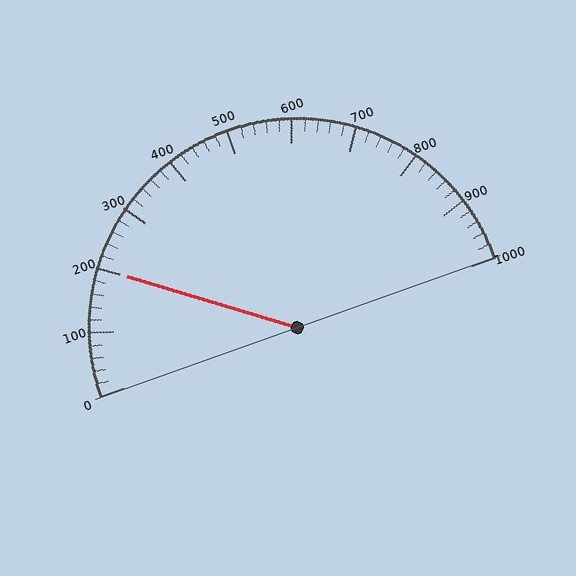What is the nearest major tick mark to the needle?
The nearest major tick mark is 200.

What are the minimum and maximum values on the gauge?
The gauge ranges from 0 to 1000.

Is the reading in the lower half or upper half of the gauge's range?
The reading is in the lower half of the range (0 to 1000).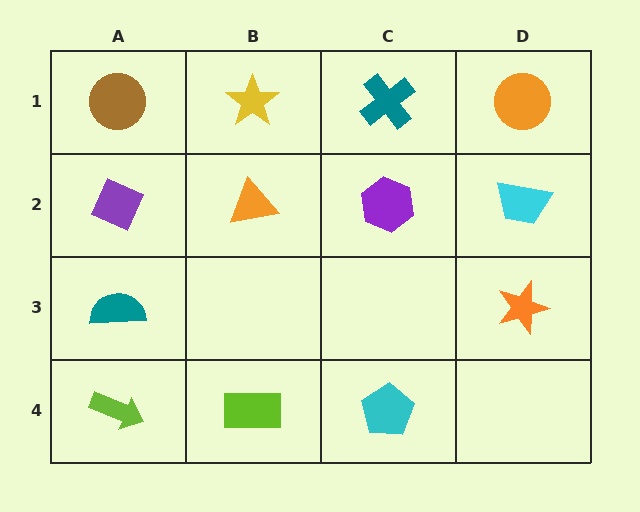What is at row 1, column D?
An orange circle.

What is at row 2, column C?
A purple hexagon.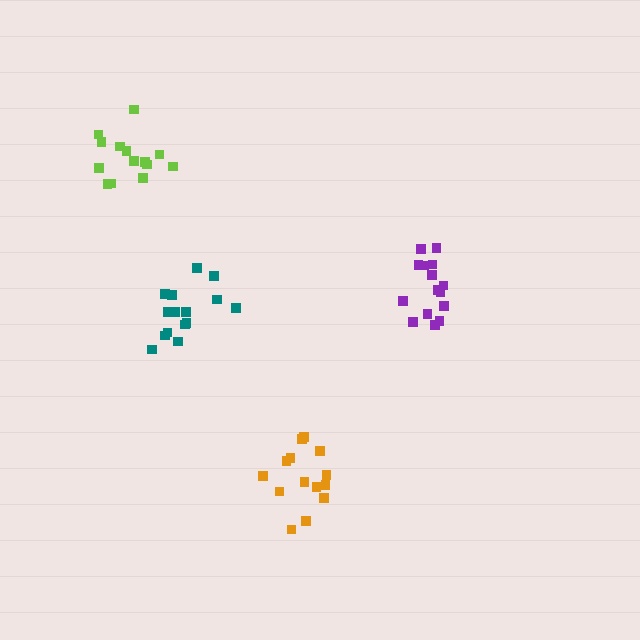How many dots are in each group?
Group 1: 14 dots, Group 2: 14 dots, Group 3: 15 dots, Group 4: 15 dots (58 total).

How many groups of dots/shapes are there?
There are 4 groups.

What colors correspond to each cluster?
The clusters are colored: lime, orange, purple, teal.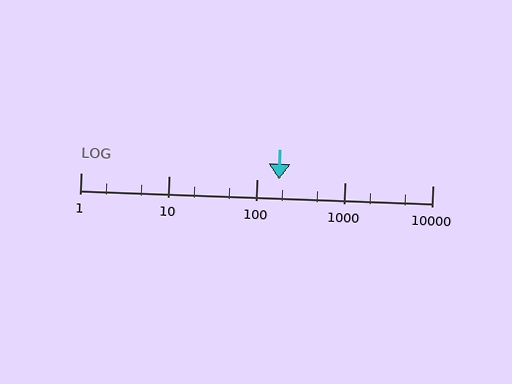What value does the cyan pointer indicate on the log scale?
The pointer indicates approximately 180.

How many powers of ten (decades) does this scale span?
The scale spans 4 decades, from 1 to 10000.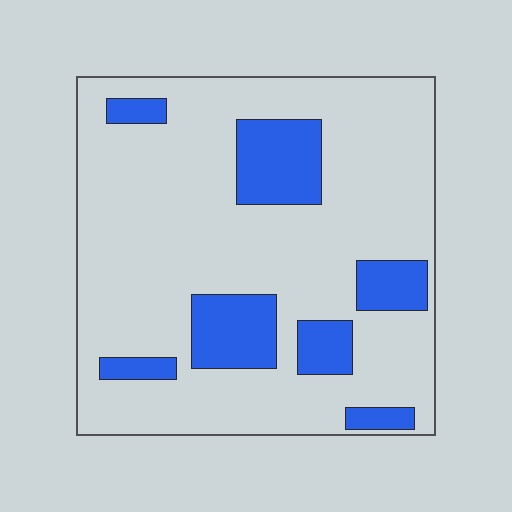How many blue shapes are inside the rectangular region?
7.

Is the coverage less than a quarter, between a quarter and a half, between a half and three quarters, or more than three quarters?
Less than a quarter.